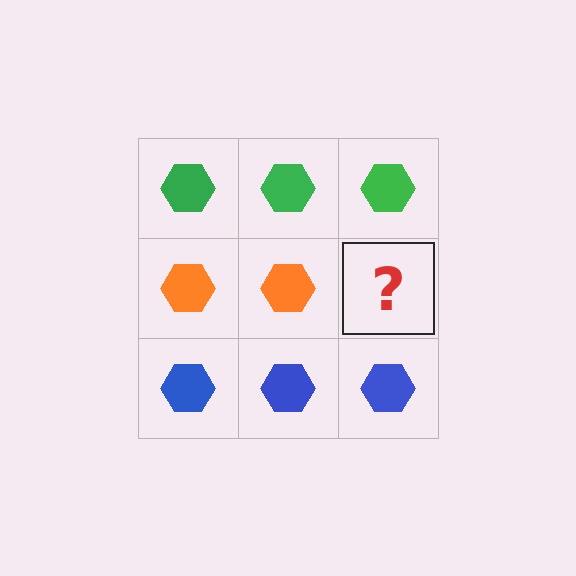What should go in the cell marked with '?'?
The missing cell should contain an orange hexagon.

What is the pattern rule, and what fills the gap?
The rule is that each row has a consistent color. The gap should be filled with an orange hexagon.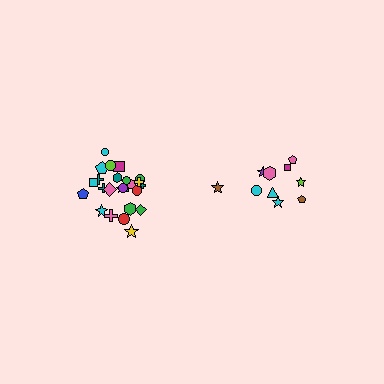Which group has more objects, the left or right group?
The left group.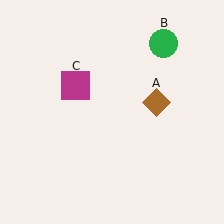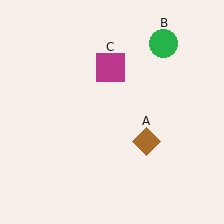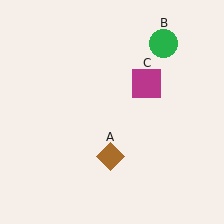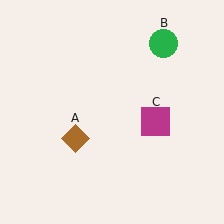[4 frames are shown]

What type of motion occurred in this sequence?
The brown diamond (object A), magenta square (object C) rotated clockwise around the center of the scene.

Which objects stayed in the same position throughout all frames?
Green circle (object B) remained stationary.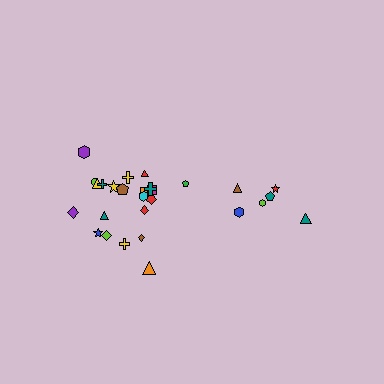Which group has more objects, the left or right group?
The left group.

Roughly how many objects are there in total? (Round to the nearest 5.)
Roughly 30 objects in total.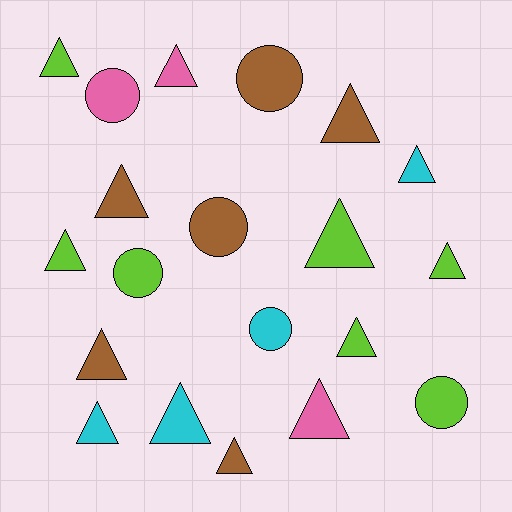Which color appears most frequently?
Lime, with 7 objects.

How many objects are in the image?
There are 20 objects.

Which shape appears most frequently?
Triangle, with 14 objects.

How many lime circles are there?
There are 2 lime circles.